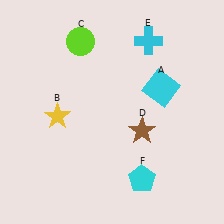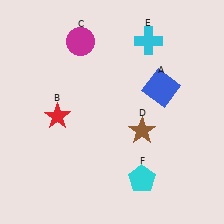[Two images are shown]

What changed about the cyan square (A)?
In Image 1, A is cyan. In Image 2, it changed to blue.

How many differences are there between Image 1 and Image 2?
There are 3 differences between the two images.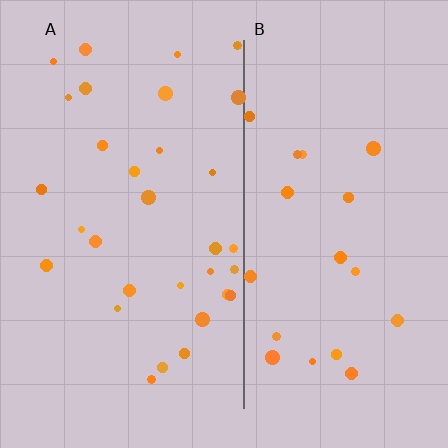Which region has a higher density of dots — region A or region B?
A (the left).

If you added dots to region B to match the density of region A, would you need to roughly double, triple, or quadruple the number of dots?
Approximately double.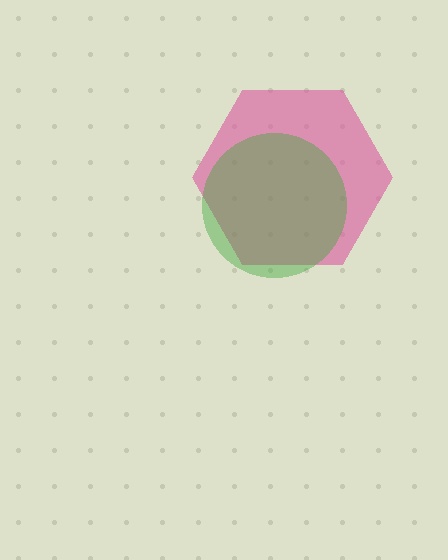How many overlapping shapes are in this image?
There are 2 overlapping shapes in the image.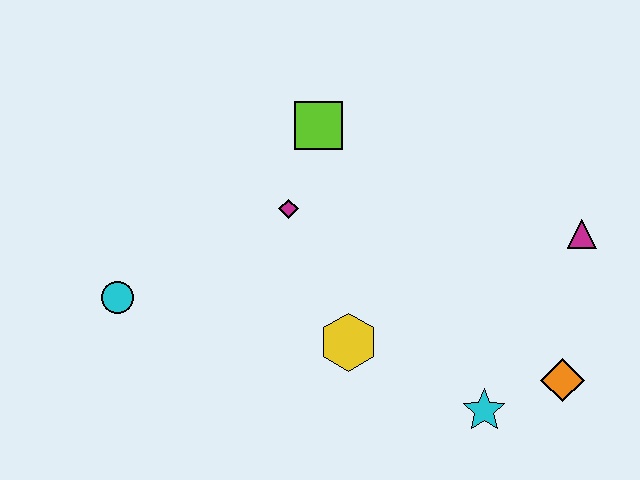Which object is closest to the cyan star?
The orange diamond is closest to the cyan star.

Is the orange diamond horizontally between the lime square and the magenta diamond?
No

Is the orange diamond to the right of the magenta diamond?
Yes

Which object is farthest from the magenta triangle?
The cyan circle is farthest from the magenta triangle.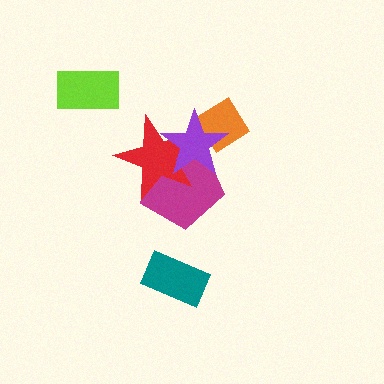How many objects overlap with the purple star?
3 objects overlap with the purple star.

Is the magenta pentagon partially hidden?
Yes, it is partially covered by another shape.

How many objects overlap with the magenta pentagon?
2 objects overlap with the magenta pentagon.